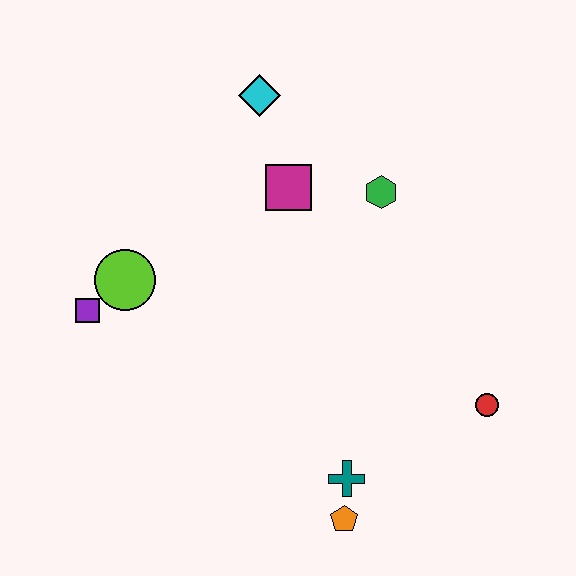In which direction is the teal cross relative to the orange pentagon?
The teal cross is above the orange pentagon.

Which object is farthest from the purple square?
The red circle is farthest from the purple square.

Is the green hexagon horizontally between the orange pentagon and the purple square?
No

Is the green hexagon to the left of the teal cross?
No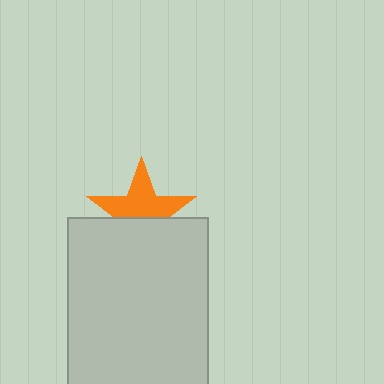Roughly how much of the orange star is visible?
About half of it is visible (roughly 59%).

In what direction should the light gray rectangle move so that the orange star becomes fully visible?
The light gray rectangle should move down. That is the shortest direction to clear the overlap and leave the orange star fully visible.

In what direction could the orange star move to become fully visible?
The orange star could move up. That would shift it out from behind the light gray rectangle entirely.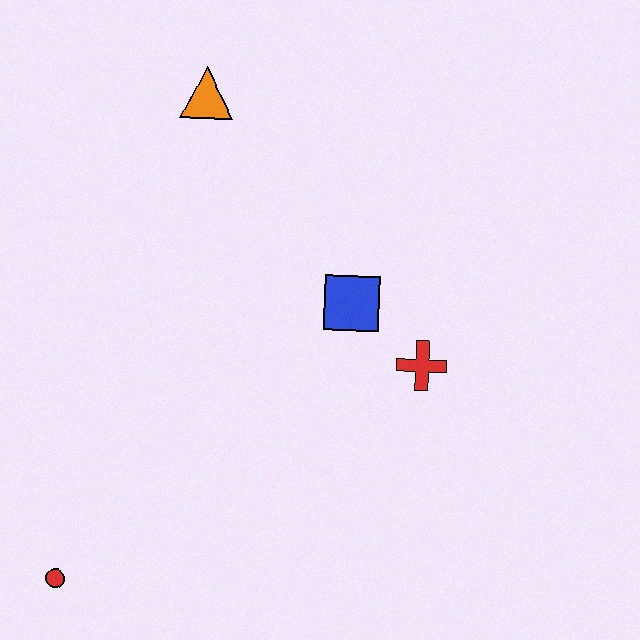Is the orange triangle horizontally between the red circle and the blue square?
Yes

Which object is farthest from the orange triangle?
The red circle is farthest from the orange triangle.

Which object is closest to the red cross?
The blue square is closest to the red cross.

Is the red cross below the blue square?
Yes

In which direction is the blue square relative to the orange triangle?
The blue square is below the orange triangle.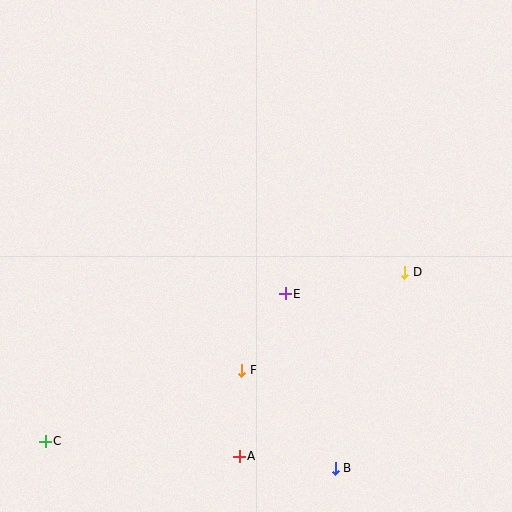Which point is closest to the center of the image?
Point E at (285, 294) is closest to the center.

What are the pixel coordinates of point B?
Point B is at (335, 468).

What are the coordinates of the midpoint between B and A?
The midpoint between B and A is at (287, 462).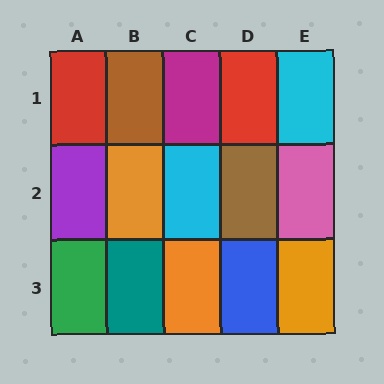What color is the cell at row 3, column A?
Green.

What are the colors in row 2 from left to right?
Purple, orange, cyan, brown, pink.